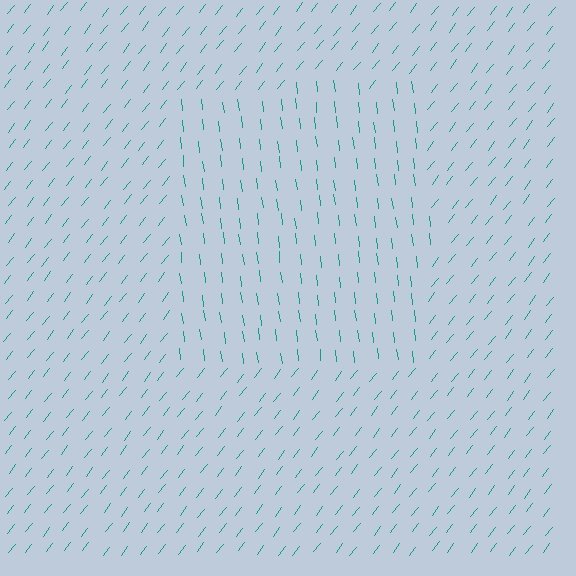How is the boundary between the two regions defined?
The boundary is defined purely by a change in line orientation (approximately 45 degrees difference). All lines are the same color and thickness.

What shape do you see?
I see a rectangle.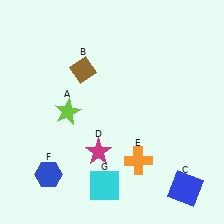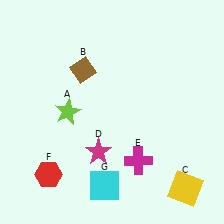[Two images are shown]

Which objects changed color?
C changed from blue to yellow. E changed from orange to magenta. F changed from blue to red.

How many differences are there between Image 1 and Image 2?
There are 3 differences between the two images.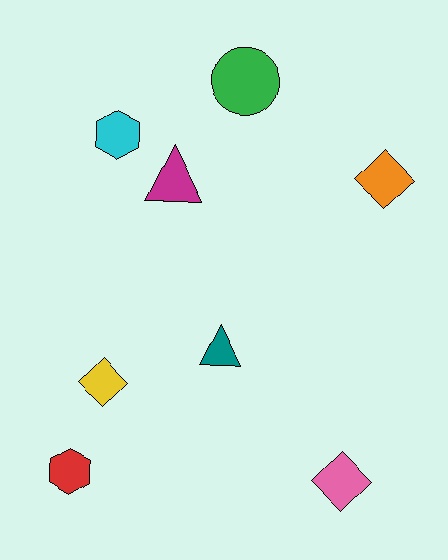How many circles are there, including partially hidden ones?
There is 1 circle.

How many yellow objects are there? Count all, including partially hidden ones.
There is 1 yellow object.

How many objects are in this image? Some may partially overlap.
There are 8 objects.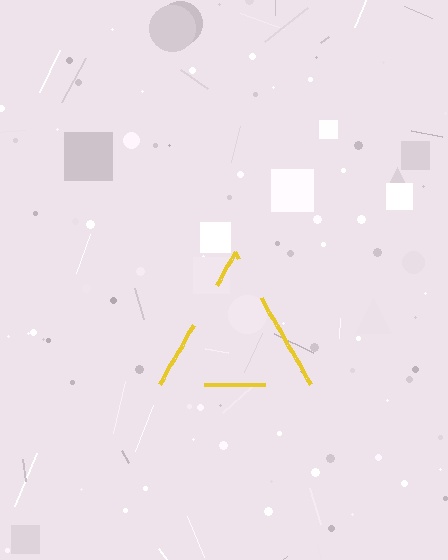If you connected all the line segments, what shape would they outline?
They would outline a triangle.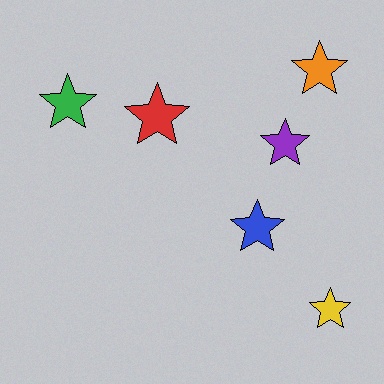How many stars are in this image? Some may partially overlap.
There are 6 stars.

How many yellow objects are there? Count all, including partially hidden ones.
There is 1 yellow object.